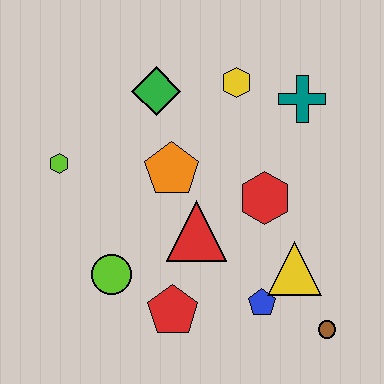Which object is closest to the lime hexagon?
The orange pentagon is closest to the lime hexagon.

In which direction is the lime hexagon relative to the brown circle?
The lime hexagon is to the left of the brown circle.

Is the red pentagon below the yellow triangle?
Yes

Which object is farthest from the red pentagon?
The teal cross is farthest from the red pentagon.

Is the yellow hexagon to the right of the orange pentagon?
Yes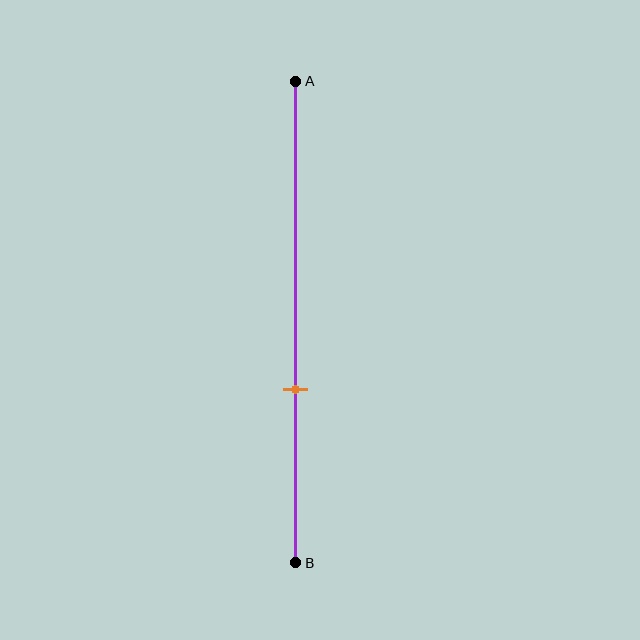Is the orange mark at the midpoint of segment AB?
No, the mark is at about 65% from A, not at the 50% midpoint.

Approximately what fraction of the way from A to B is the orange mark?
The orange mark is approximately 65% of the way from A to B.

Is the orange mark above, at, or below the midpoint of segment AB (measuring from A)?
The orange mark is below the midpoint of segment AB.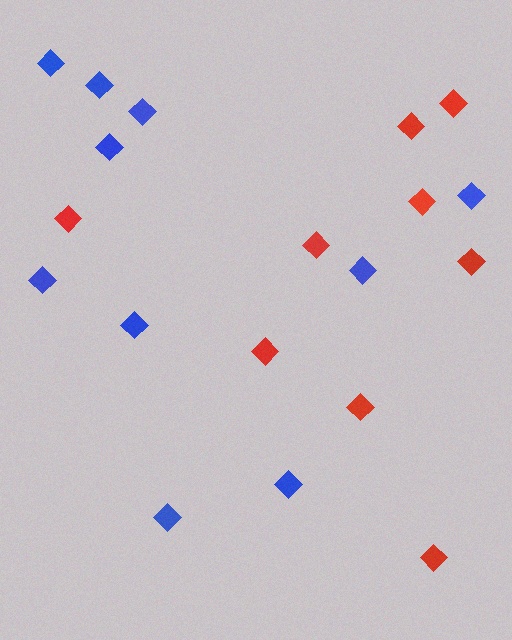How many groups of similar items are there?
There are 2 groups: one group of red diamonds (9) and one group of blue diamonds (10).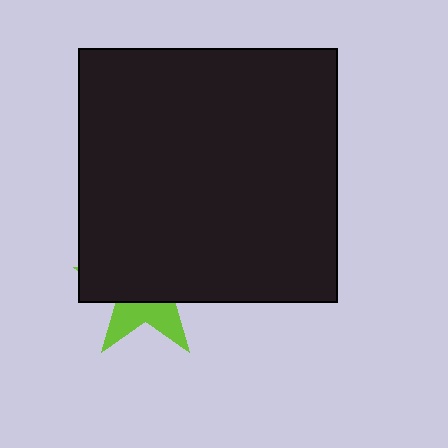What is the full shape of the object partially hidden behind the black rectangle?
The partially hidden object is a lime star.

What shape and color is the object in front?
The object in front is a black rectangle.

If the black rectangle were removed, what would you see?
You would see the complete lime star.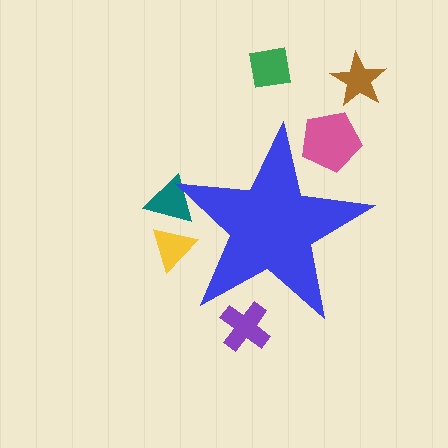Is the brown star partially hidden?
No, the brown star is fully visible.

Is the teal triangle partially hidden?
Yes, the teal triangle is partially hidden behind the blue star.